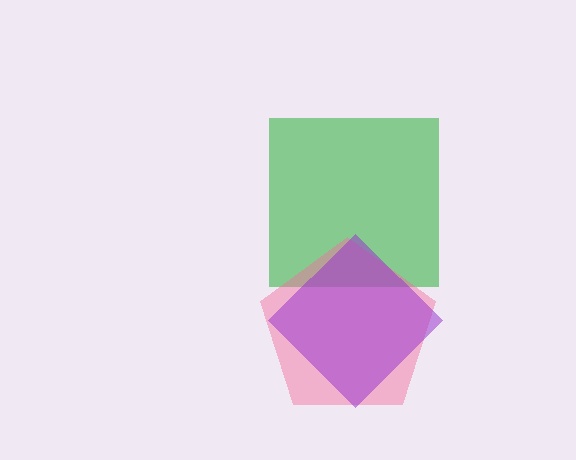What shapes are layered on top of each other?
The layered shapes are: a green square, a pink pentagon, a purple diamond.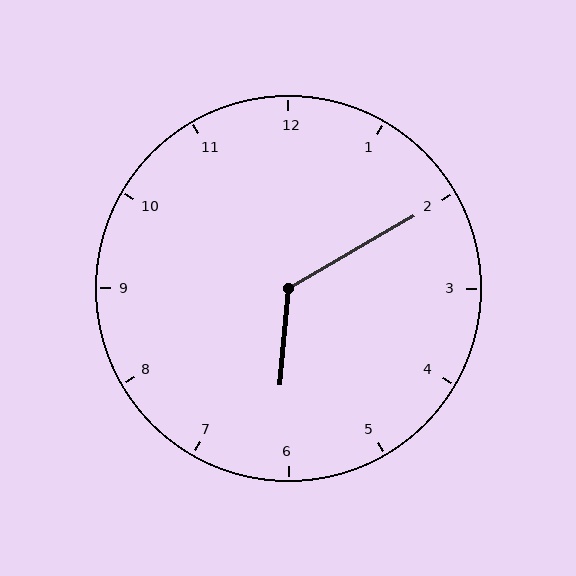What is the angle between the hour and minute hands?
Approximately 125 degrees.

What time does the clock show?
6:10.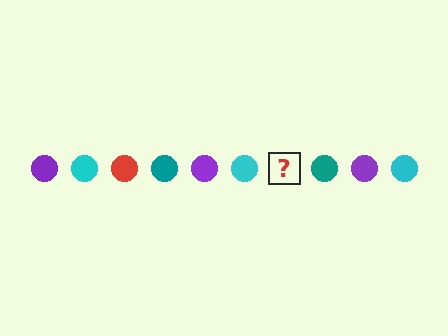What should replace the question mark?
The question mark should be replaced with a red circle.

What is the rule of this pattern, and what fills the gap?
The rule is that the pattern cycles through purple, cyan, red, teal circles. The gap should be filled with a red circle.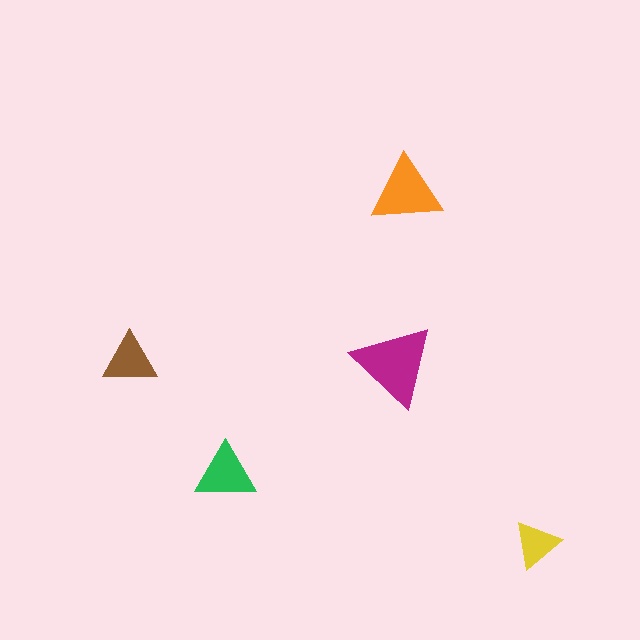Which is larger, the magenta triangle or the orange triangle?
The magenta one.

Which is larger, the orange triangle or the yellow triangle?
The orange one.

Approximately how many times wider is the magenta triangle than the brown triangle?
About 1.5 times wider.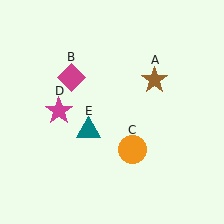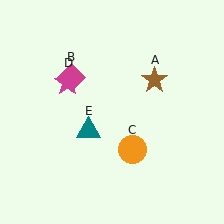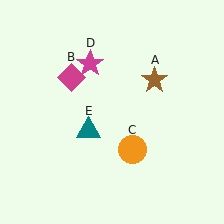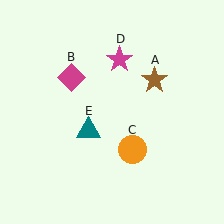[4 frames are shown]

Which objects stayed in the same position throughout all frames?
Brown star (object A) and magenta diamond (object B) and orange circle (object C) and teal triangle (object E) remained stationary.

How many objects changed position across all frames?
1 object changed position: magenta star (object D).